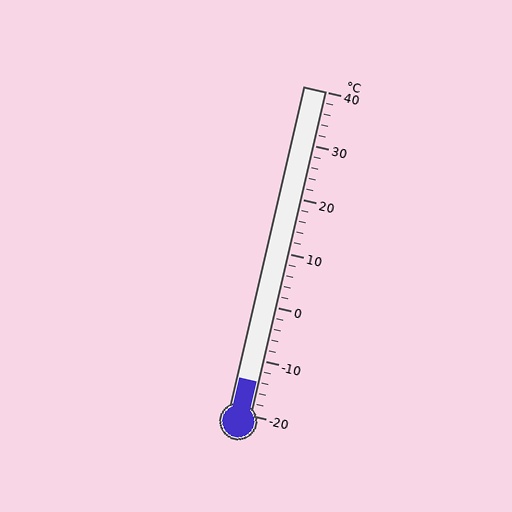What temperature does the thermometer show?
The thermometer shows approximately -14°C.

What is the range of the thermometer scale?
The thermometer scale ranges from -20°C to 40°C.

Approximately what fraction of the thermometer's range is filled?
The thermometer is filled to approximately 10% of its range.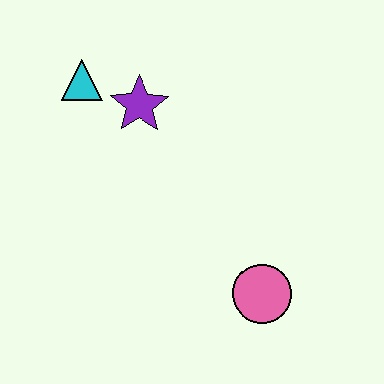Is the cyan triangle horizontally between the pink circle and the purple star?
No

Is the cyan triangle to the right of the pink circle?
No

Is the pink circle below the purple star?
Yes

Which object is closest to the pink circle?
The purple star is closest to the pink circle.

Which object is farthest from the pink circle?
The cyan triangle is farthest from the pink circle.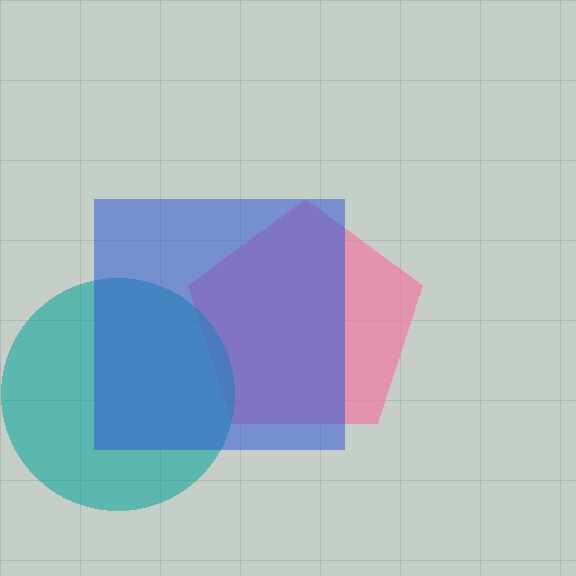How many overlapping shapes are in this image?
There are 3 overlapping shapes in the image.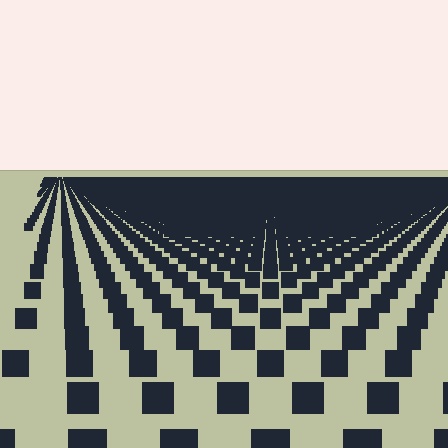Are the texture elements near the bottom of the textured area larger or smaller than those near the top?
Larger. Near the bottom, elements are closer to the viewer and appear at a bigger on-screen size.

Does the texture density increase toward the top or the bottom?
Density increases toward the top.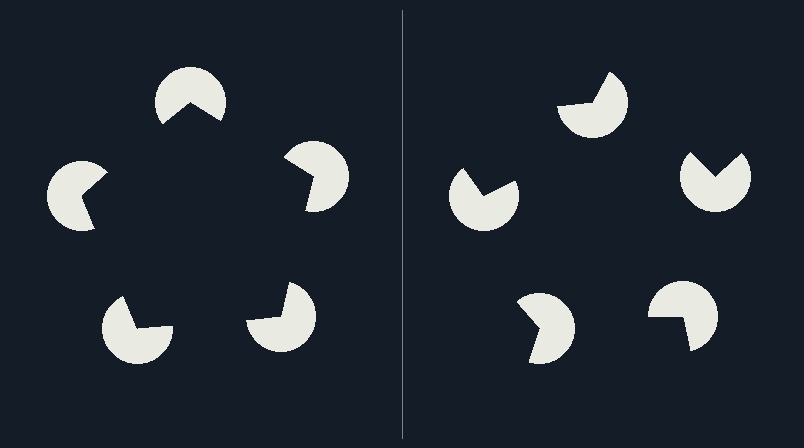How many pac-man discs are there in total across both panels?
10 — 5 on each side.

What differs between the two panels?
The pac-man discs are positioned identically on both sides; only the wedge orientations differ. On the left they align to a pentagon; on the right they are misaligned.